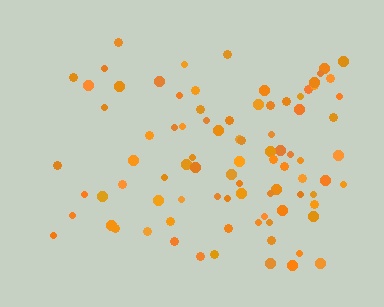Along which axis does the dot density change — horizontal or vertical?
Horizontal.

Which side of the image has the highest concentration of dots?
The right.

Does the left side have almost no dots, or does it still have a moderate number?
Still a moderate number, just noticeably fewer than the right.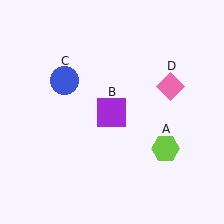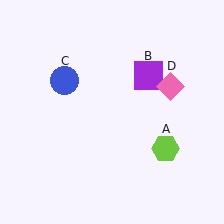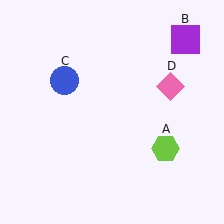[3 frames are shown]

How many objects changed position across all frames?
1 object changed position: purple square (object B).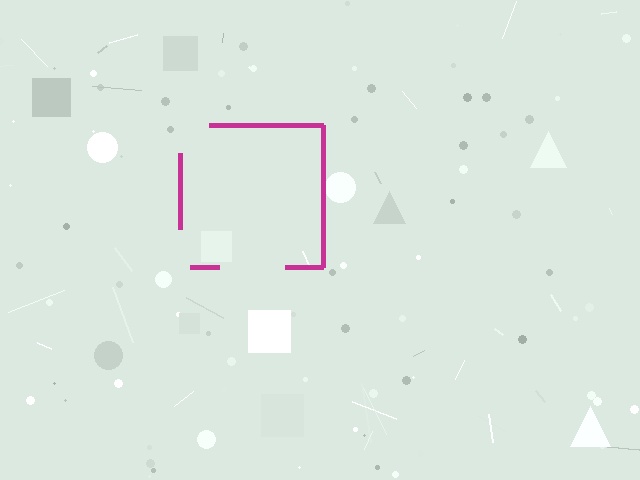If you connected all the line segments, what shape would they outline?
They would outline a square.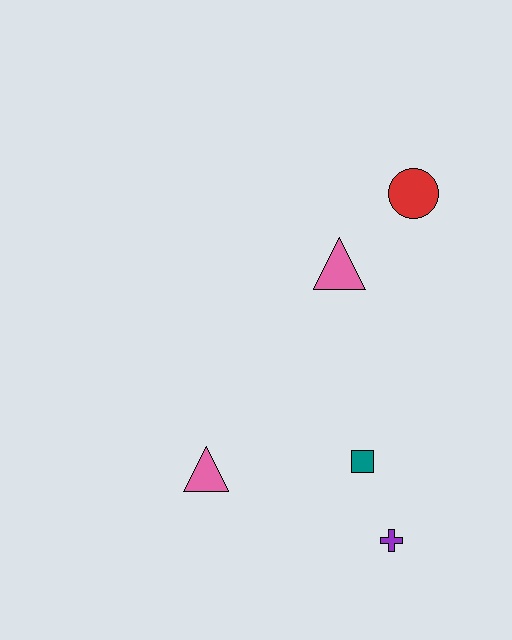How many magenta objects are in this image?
There are no magenta objects.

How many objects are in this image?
There are 5 objects.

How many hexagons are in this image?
There are no hexagons.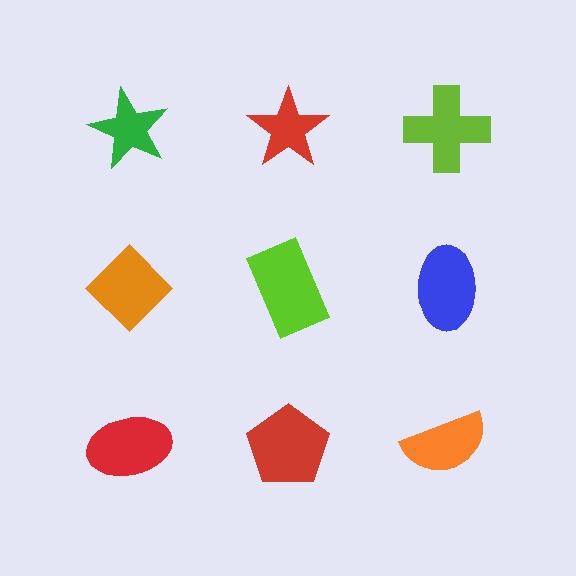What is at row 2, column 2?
A lime rectangle.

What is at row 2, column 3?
A blue ellipse.